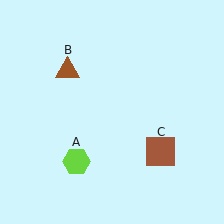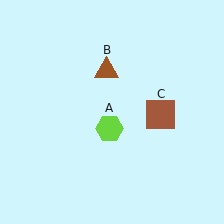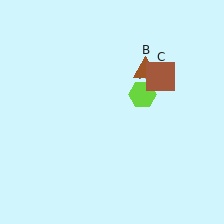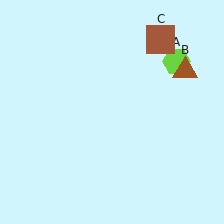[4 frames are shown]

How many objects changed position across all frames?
3 objects changed position: lime hexagon (object A), brown triangle (object B), brown square (object C).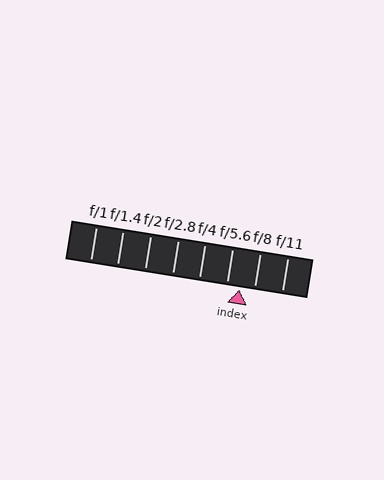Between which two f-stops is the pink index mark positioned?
The index mark is between f/5.6 and f/8.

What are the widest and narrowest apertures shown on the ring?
The widest aperture shown is f/1 and the narrowest is f/11.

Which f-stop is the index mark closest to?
The index mark is closest to f/5.6.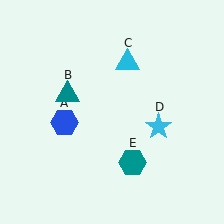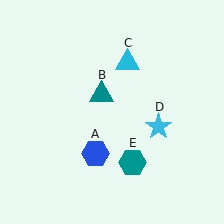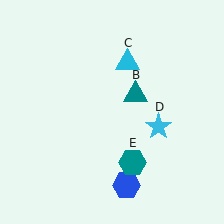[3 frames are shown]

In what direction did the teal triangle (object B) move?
The teal triangle (object B) moved right.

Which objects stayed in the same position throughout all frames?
Cyan triangle (object C) and cyan star (object D) and teal hexagon (object E) remained stationary.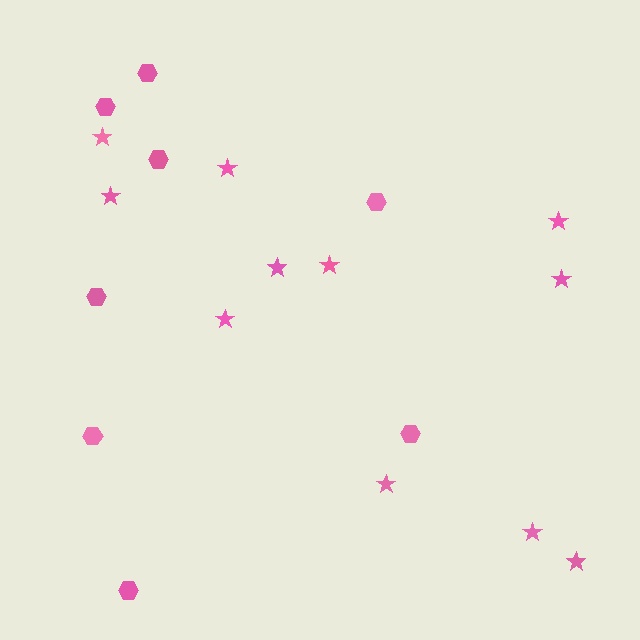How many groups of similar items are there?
There are 2 groups: one group of stars (11) and one group of hexagons (8).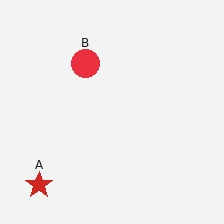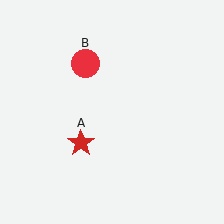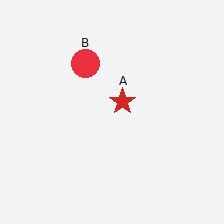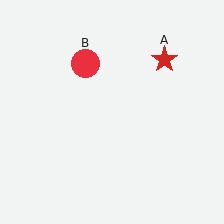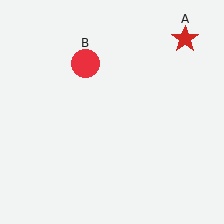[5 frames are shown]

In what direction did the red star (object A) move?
The red star (object A) moved up and to the right.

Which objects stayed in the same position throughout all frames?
Red circle (object B) remained stationary.